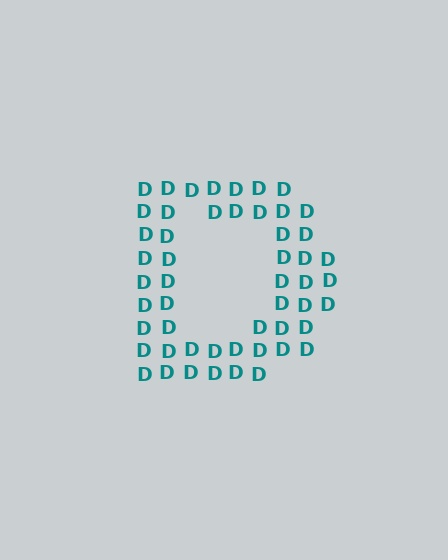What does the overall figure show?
The overall figure shows the letter D.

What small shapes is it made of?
It is made of small letter D's.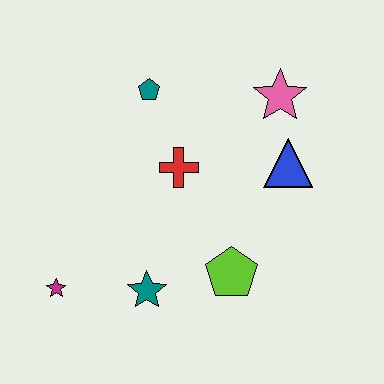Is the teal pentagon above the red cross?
Yes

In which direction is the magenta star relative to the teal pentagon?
The magenta star is below the teal pentagon.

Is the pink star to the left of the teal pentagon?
No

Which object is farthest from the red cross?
The magenta star is farthest from the red cross.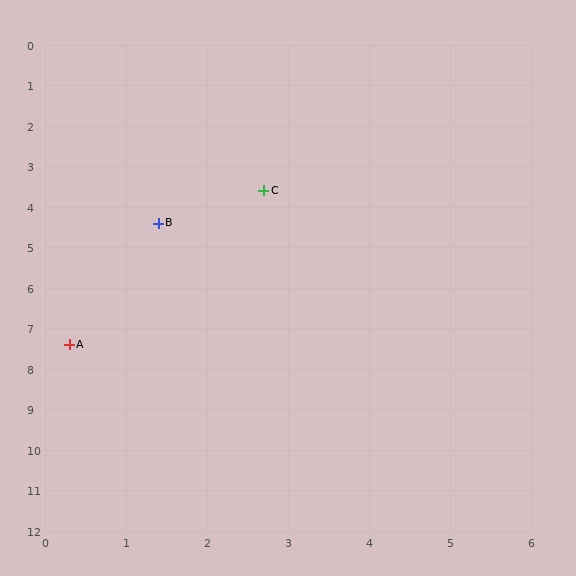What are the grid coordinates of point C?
Point C is at approximately (2.7, 3.6).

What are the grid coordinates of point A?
Point A is at approximately (0.3, 7.4).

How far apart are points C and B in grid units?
Points C and B are about 1.5 grid units apart.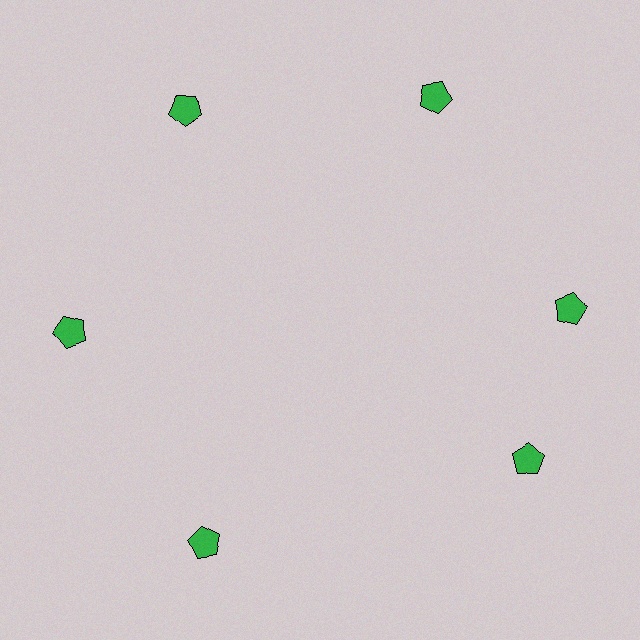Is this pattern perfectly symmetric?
No. The 6 green pentagons are arranged in a ring, but one element near the 5 o'clock position is rotated out of alignment along the ring, breaking the 6-fold rotational symmetry.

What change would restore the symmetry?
The symmetry would be restored by rotating it back into even spacing with its neighbors so that all 6 pentagons sit at equal angles and equal distance from the center.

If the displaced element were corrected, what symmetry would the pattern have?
It would have 6-fold rotational symmetry — the pattern would map onto itself every 60 degrees.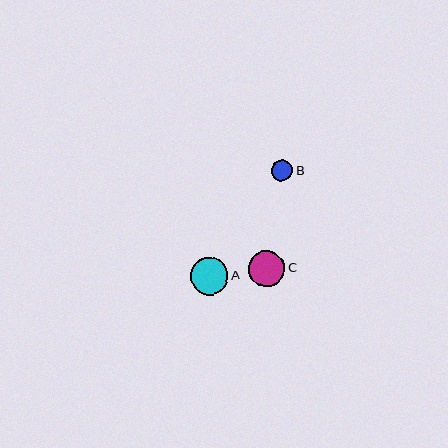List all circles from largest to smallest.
From largest to smallest: A, C, B.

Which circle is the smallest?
Circle B is the smallest with a size of approximately 21 pixels.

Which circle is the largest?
Circle A is the largest with a size of approximately 38 pixels.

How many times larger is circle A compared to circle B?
Circle A is approximately 1.8 times the size of circle B.